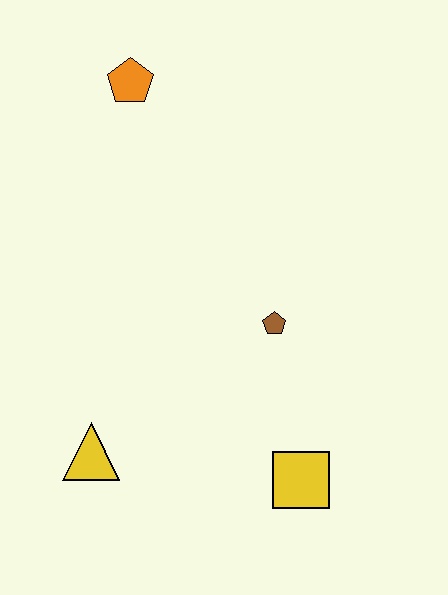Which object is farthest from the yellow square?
The orange pentagon is farthest from the yellow square.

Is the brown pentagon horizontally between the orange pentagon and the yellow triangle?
No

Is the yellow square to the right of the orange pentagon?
Yes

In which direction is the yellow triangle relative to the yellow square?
The yellow triangle is to the left of the yellow square.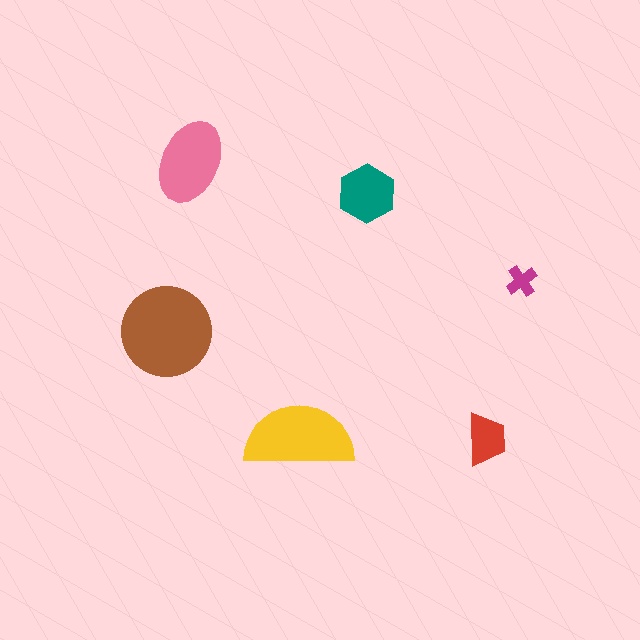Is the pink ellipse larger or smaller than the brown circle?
Smaller.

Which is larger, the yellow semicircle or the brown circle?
The brown circle.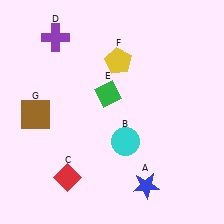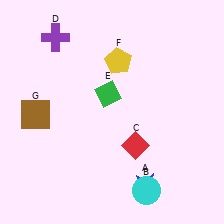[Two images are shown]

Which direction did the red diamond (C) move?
The red diamond (C) moved right.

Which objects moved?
The objects that moved are: the cyan circle (B), the red diamond (C).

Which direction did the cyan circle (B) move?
The cyan circle (B) moved down.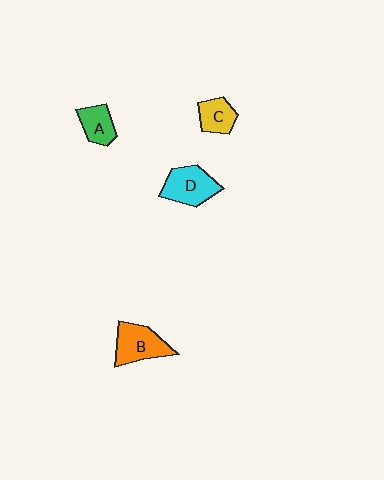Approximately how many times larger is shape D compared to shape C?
Approximately 1.6 times.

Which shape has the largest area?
Shape B (orange).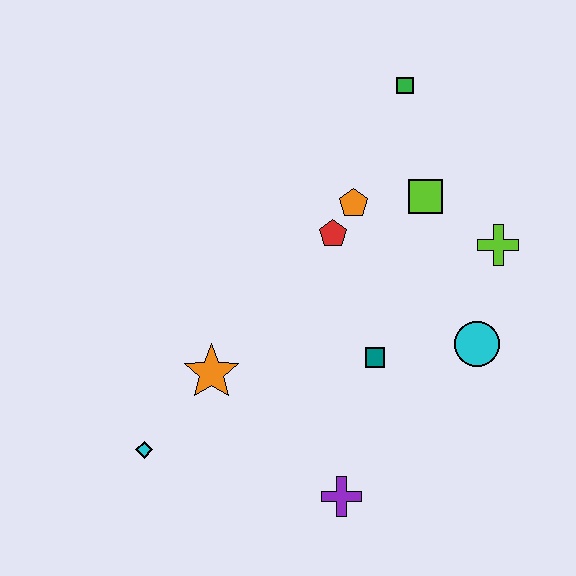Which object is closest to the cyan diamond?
The orange star is closest to the cyan diamond.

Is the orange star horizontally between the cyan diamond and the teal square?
Yes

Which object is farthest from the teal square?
The green square is farthest from the teal square.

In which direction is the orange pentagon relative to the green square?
The orange pentagon is below the green square.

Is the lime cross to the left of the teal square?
No